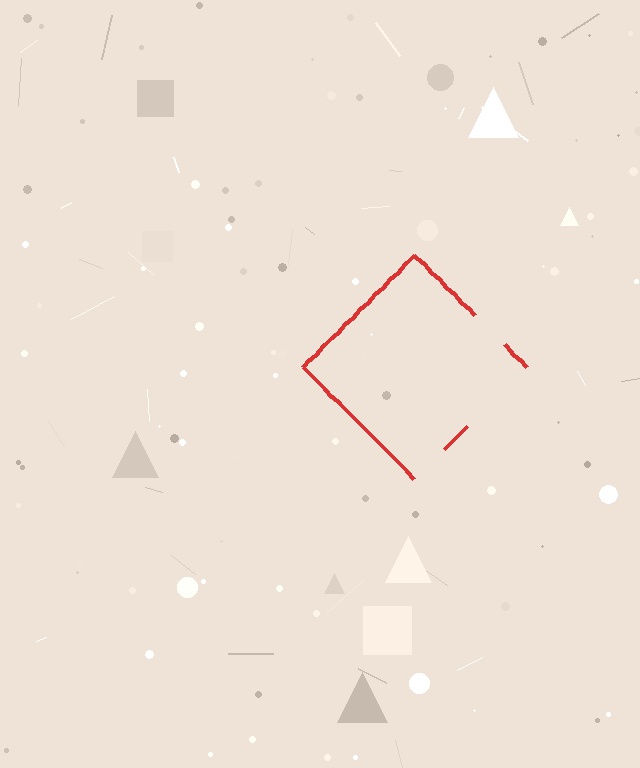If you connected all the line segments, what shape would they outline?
They would outline a diamond.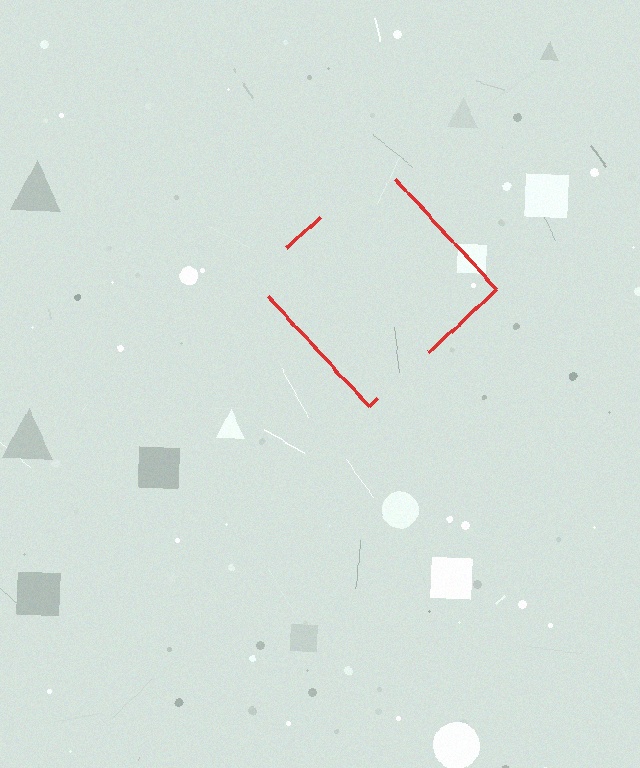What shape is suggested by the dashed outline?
The dashed outline suggests a diamond.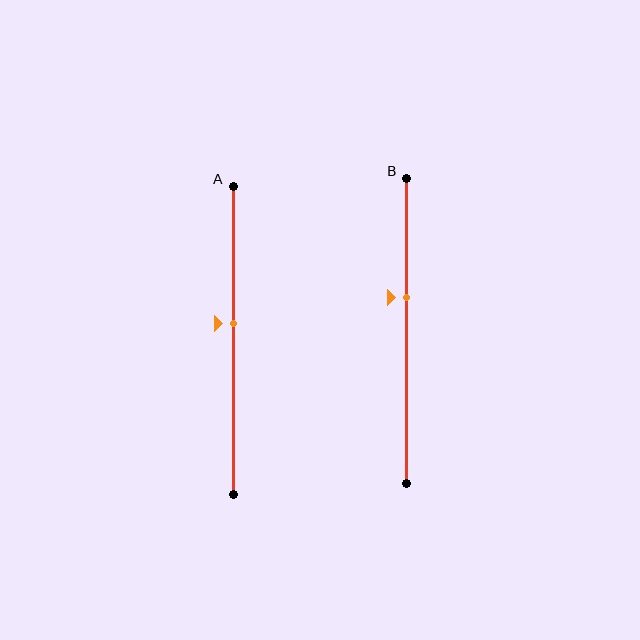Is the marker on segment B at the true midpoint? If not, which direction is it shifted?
No, the marker on segment B is shifted upward by about 11% of the segment length.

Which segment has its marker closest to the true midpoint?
Segment A has its marker closest to the true midpoint.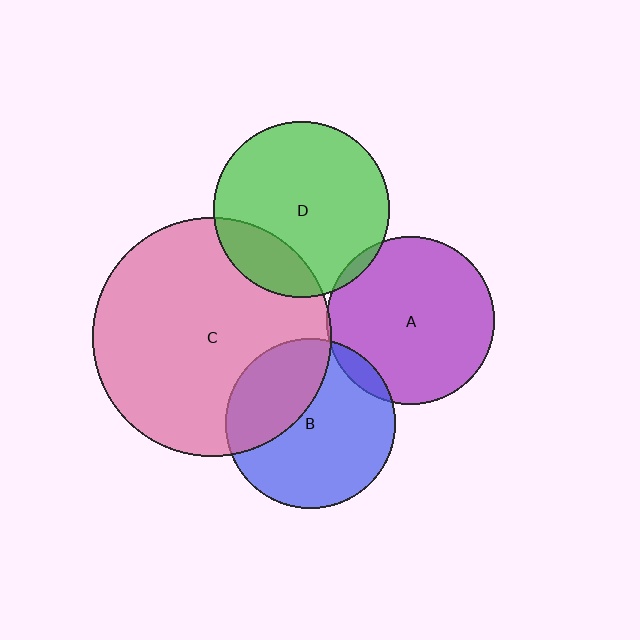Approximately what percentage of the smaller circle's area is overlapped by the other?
Approximately 20%.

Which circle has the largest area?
Circle C (pink).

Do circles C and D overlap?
Yes.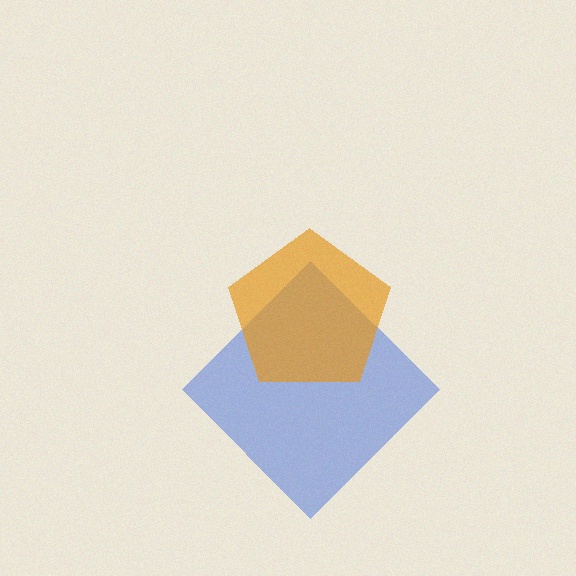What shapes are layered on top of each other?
The layered shapes are: a blue diamond, an orange pentagon.